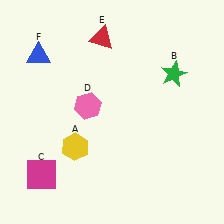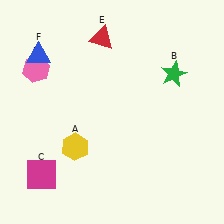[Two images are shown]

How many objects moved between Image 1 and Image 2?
1 object moved between the two images.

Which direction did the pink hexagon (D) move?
The pink hexagon (D) moved left.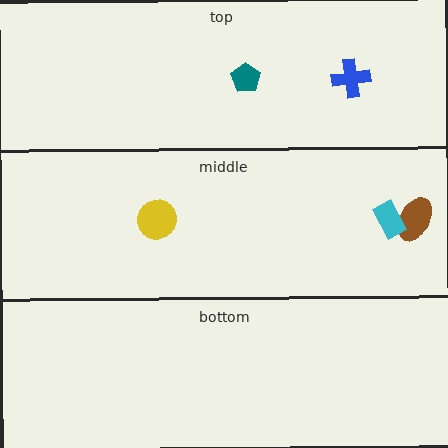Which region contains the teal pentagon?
The top region.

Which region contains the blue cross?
The top region.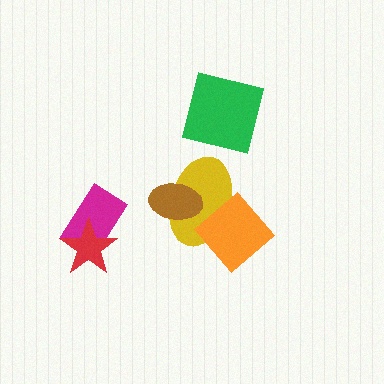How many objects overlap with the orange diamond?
1 object overlaps with the orange diamond.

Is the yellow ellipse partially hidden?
Yes, it is partially covered by another shape.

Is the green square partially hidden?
No, no other shape covers it.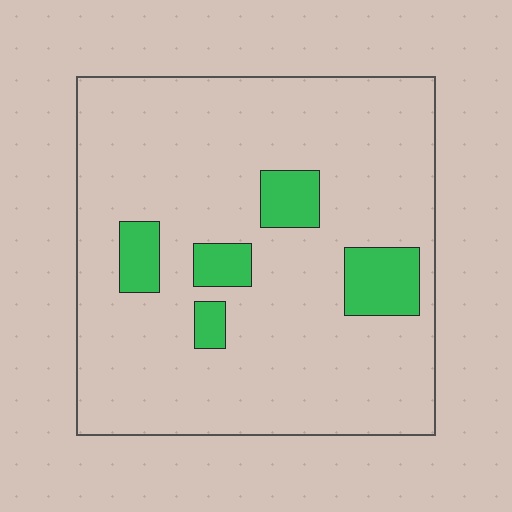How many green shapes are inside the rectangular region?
5.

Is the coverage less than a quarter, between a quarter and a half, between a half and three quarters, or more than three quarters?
Less than a quarter.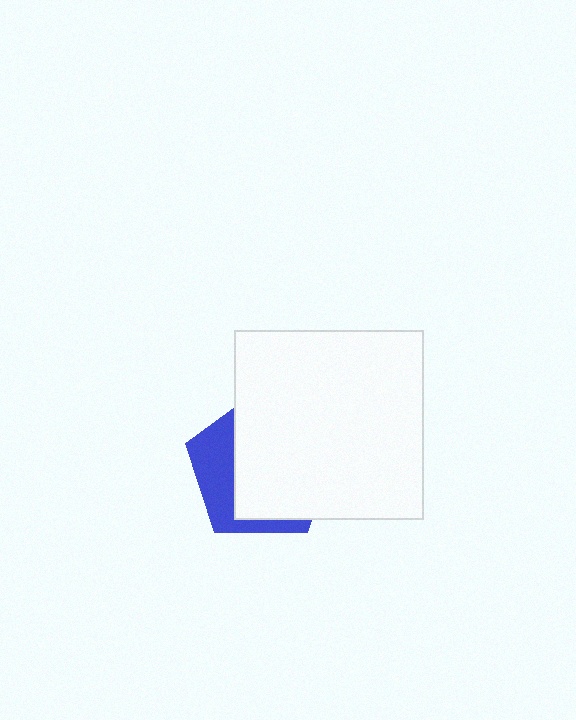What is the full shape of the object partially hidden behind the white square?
The partially hidden object is a blue pentagon.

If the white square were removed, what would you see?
You would see the complete blue pentagon.